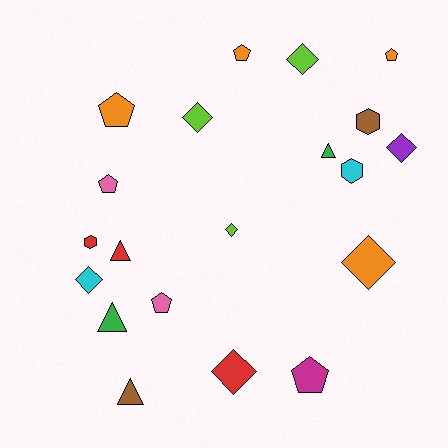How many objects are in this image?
There are 20 objects.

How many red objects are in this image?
There are 3 red objects.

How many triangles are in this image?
There are 4 triangles.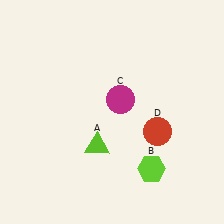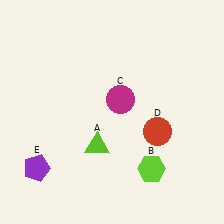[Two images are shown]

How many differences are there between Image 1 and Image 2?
There is 1 difference between the two images.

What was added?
A purple pentagon (E) was added in Image 2.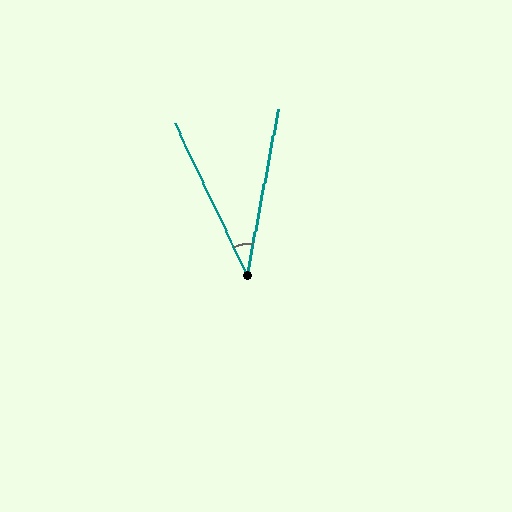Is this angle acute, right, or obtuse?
It is acute.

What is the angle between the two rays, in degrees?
Approximately 36 degrees.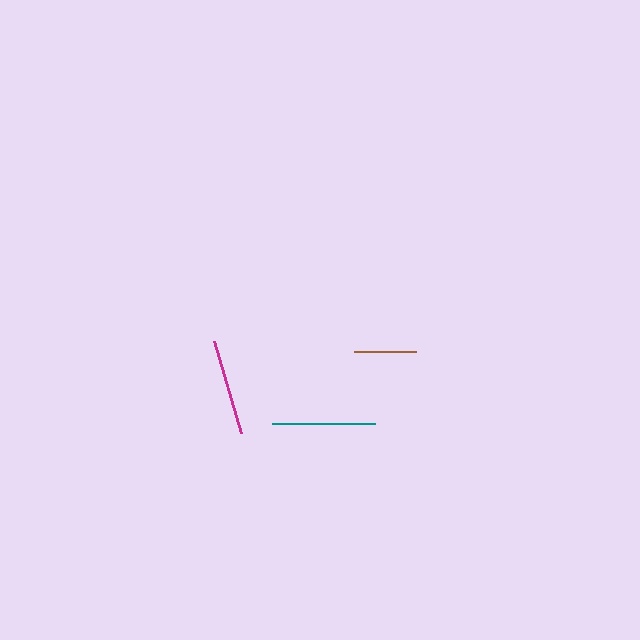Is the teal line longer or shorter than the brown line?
The teal line is longer than the brown line.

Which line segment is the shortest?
The brown line is the shortest at approximately 62 pixels.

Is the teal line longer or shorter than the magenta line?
The teal line is longer than the magenta line.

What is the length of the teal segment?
The teal segment is approximately 103 pixels long.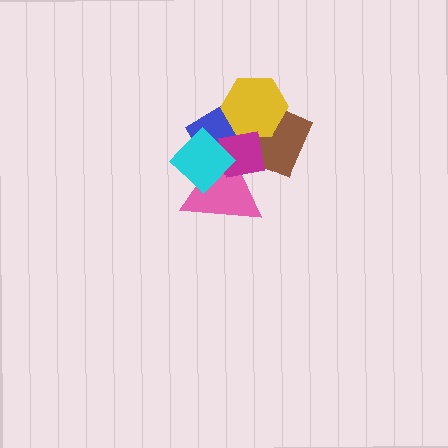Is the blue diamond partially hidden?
Yes, it is partially covered by another shape.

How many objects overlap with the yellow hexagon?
3 objects overlap with the yellow hexagon.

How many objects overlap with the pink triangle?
4 objects overlap with the pink triangle.